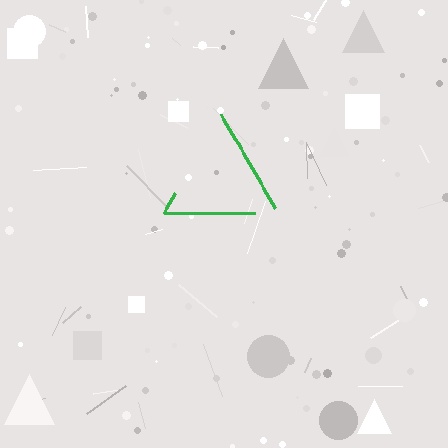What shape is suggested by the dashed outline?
The dashed outline suggests a triangle.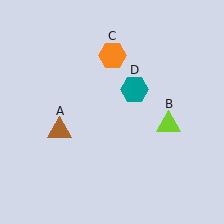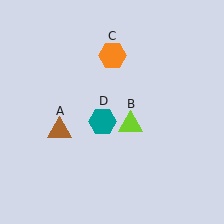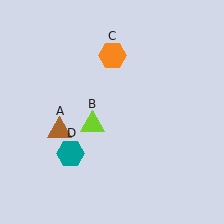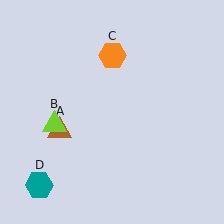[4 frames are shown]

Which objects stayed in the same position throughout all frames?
Brown triangle (object A) and orange hexagon (object C) remained stationary.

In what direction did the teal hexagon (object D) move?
The teal hexagon (object D) moved down and to the left.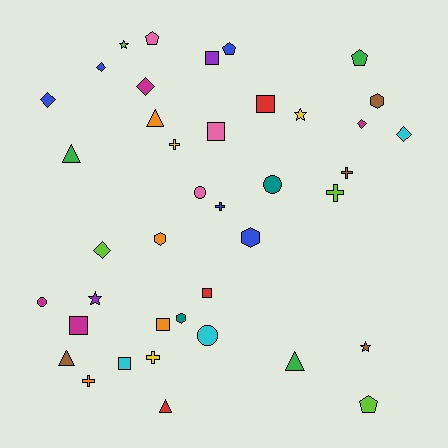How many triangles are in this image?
There are 5 triangles.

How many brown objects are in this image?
There are 4 brown objects.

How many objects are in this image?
There are 40 objects.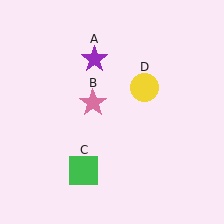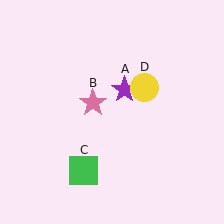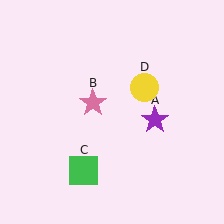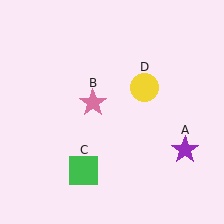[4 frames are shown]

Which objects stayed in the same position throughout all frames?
Pink star (object B) and green square (object C) and yellow circle (object D) remained stationary.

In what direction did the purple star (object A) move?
The purple star (object A) moved down and to the right.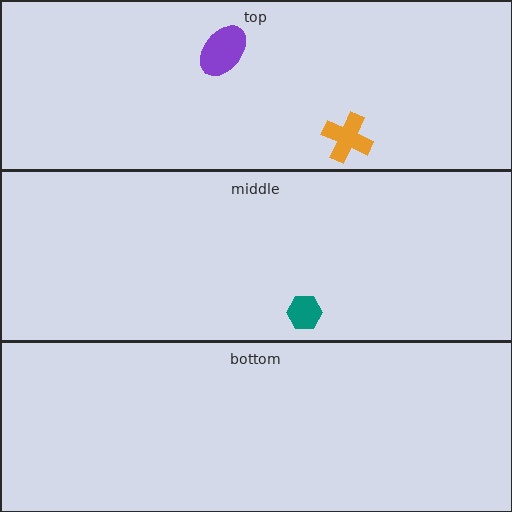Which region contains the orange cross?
The top region.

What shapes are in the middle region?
The teal hexagon.